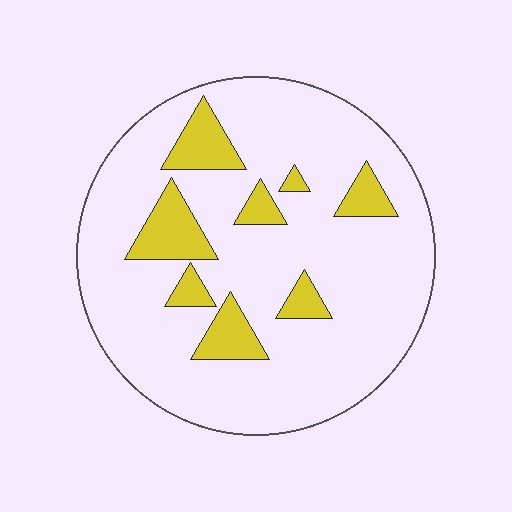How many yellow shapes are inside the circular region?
8.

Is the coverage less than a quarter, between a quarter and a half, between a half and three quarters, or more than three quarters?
Less than a quarter.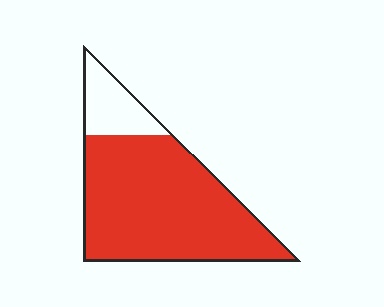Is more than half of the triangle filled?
Yes.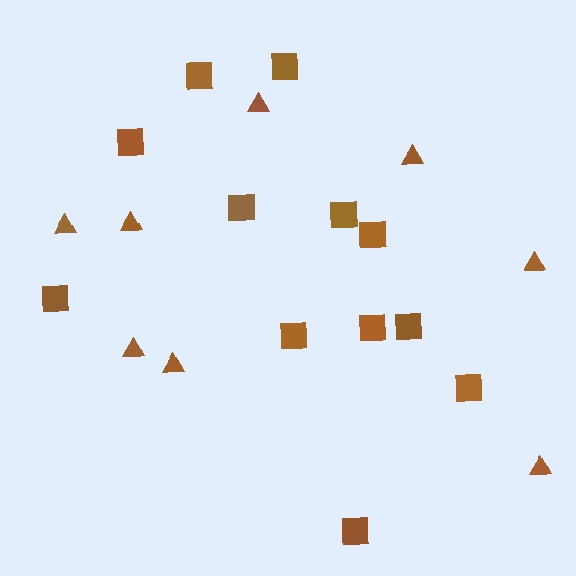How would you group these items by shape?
There are 2 groups: one group of triangles (8) and one group of squares (12).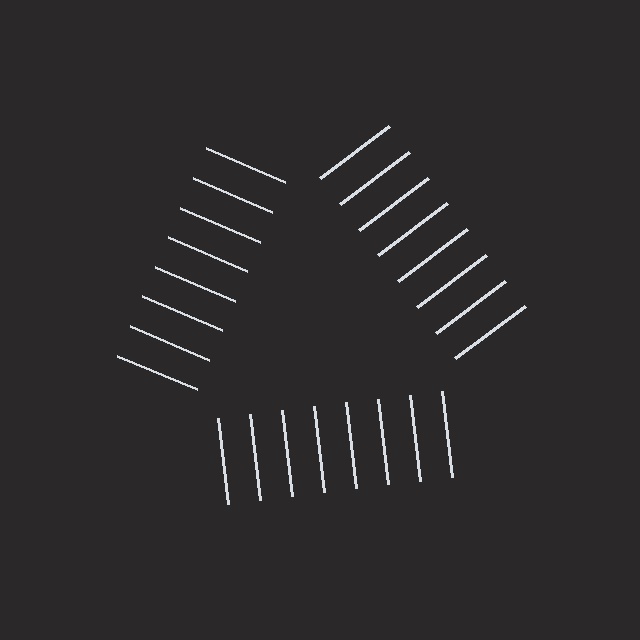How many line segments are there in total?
24 — 8 along each of the 3 edges.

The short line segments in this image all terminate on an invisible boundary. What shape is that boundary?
An illusory triangle — the line segments terminate on its edges but no continuous stroke is drawn.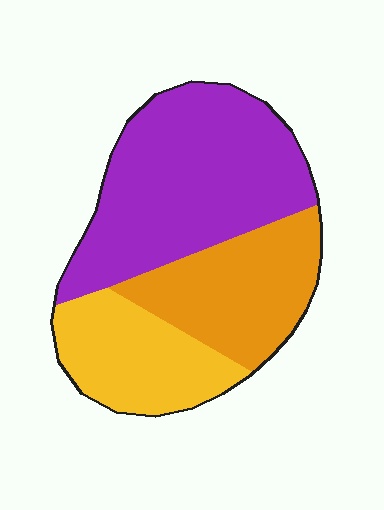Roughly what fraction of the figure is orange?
Orange takes up about one quarter (1/4) of the figure.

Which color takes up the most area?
Purple, at roughly 50%.